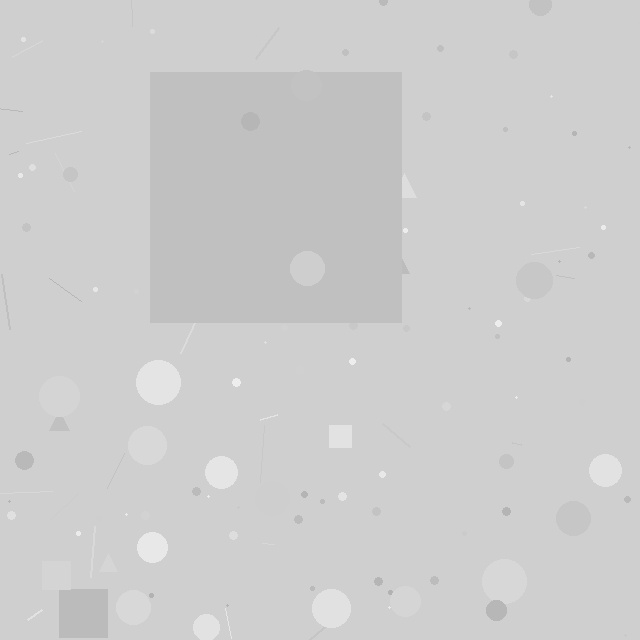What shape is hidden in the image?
A square is hidden in the image.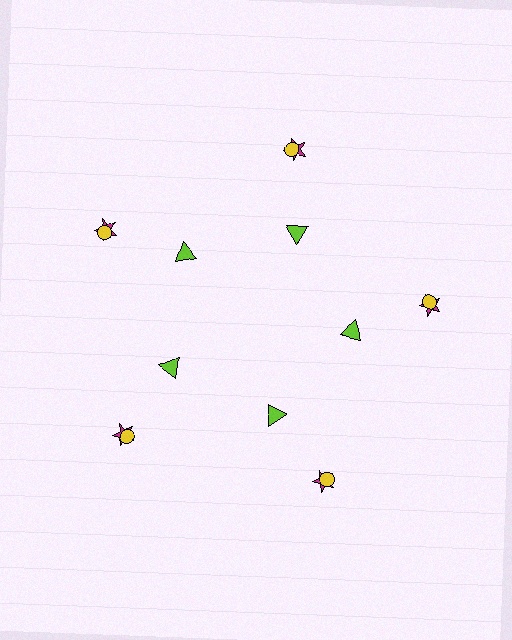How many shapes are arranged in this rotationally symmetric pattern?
There are 15 shapes, arranged in 5 groups of 3.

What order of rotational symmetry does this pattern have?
This pattern has 5-fold rotational symmetry.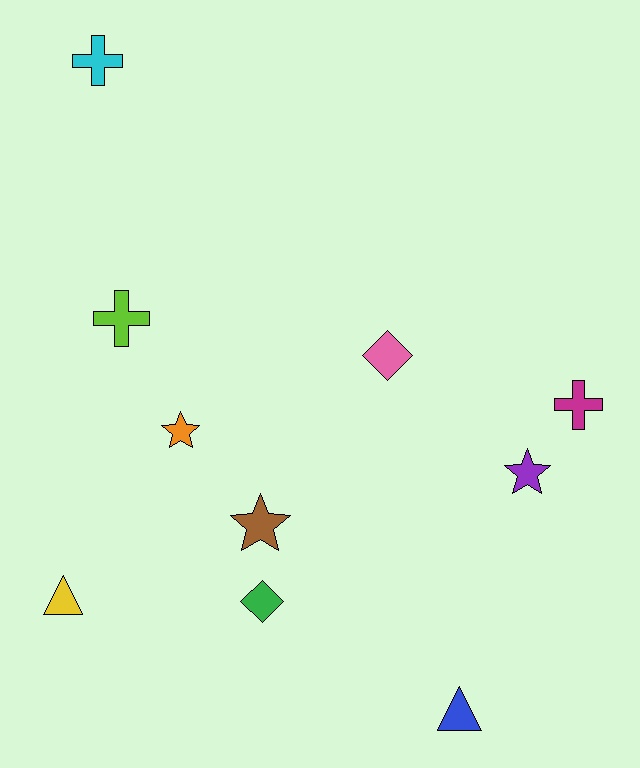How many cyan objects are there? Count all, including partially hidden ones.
There is 1 cyan object.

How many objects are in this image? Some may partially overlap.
There are 10 objects.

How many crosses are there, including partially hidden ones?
There are 3 crosses.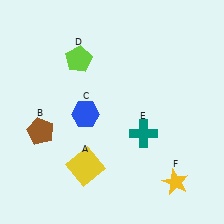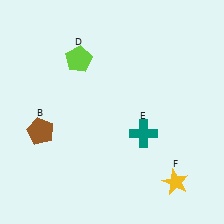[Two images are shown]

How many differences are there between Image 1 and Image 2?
There are 2 differences between the two images.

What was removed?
The yellow square (A), the blue hexagon (C) were removed in Image 2.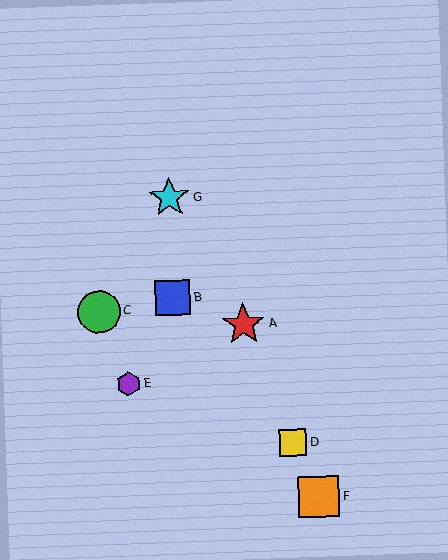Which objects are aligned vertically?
Objects B, G are aligned vertically.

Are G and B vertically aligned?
Yes, both are at x≈169.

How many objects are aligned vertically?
2 objects (B, G) are aligned vertically.